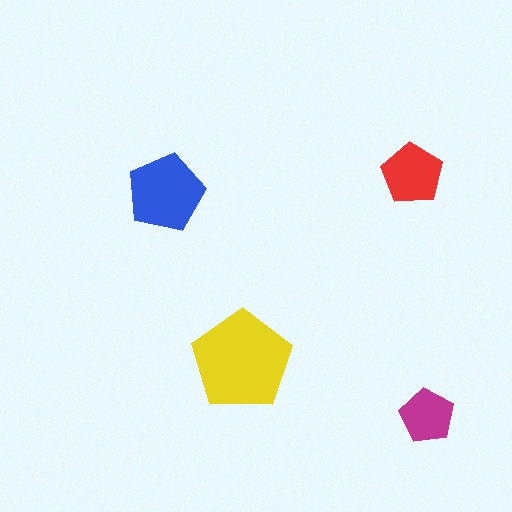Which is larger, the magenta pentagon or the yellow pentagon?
The yellow one.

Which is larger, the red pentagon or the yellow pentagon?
The yellow one.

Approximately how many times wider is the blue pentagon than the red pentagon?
About 1.5 times wider.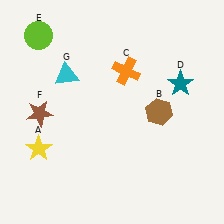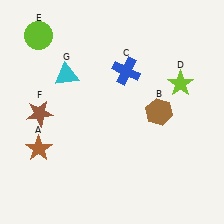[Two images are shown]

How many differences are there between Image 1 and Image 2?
There are 3 differences between the two images.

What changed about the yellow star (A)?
In Image 1, A is yellow. In Image 2, it changed to brown.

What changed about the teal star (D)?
In Image 1, D is teal. In Image 2, it changed to lime.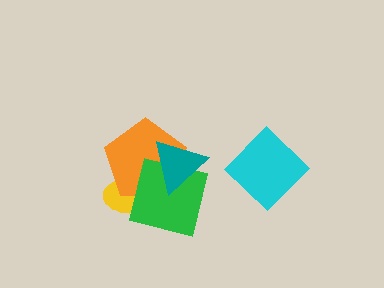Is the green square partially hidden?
Yes, it is partially covered by another shape.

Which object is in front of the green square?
The teal triangle is in front of the green square.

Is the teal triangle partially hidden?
No, no other shape covers it.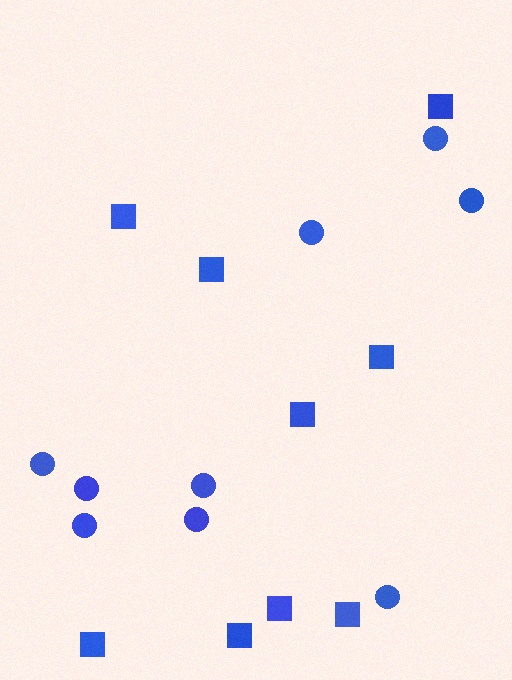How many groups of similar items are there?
There are 2 groups: one group of circles (9) and one group of squares (9).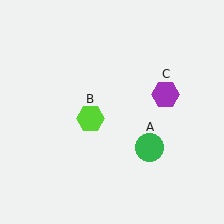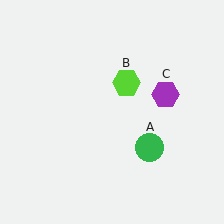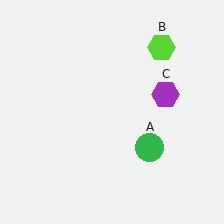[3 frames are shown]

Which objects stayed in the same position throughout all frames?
Green circle (object A) and purple hexagon (object C) remained stationary.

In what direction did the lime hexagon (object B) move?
The lime hexagon (object B) moved up and to the right.